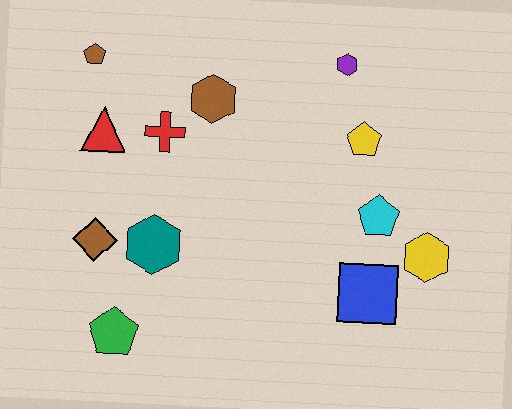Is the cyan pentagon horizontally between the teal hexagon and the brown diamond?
No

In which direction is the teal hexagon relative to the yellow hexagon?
The teal hexagon is to the left of the yellow hexagon.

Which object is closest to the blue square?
The yellow hexagon is closest to the blue square.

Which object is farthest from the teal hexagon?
The yellow hexagon is farthest from the teal hexagon.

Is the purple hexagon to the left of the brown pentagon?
No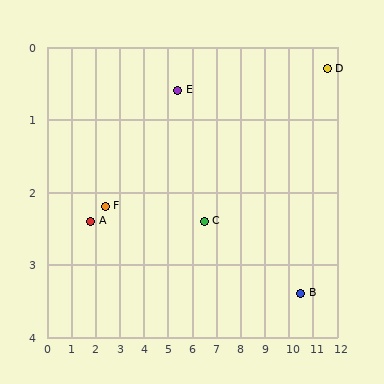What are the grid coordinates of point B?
Point B is at approximately (10.5, 3.4).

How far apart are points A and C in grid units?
Points A and C are about 4.7 grid units apart.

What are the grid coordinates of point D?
Point D is at approximately (11.6, 0.3).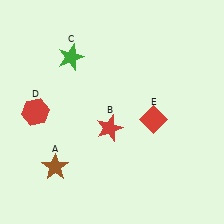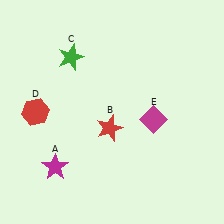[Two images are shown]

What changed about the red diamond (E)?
In Image 1, E is red. In Image 2, it changed to magenta.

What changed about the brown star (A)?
In Image 1, A is brown. In Image 2, it changed to magenta.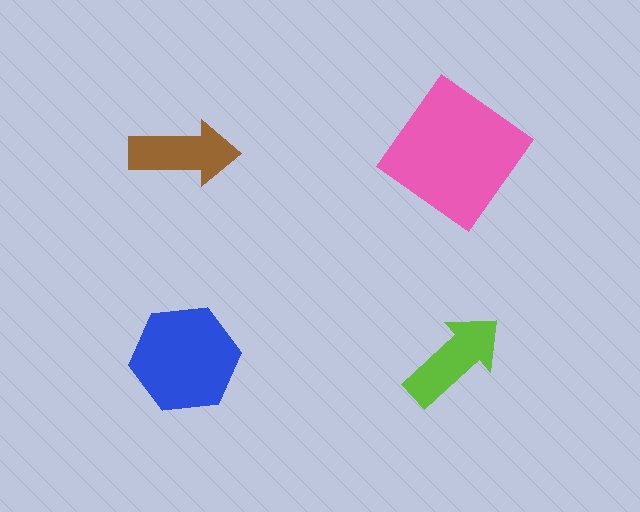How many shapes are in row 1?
2 shapes.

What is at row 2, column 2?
A lime arrow.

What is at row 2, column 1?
A blue hexagon.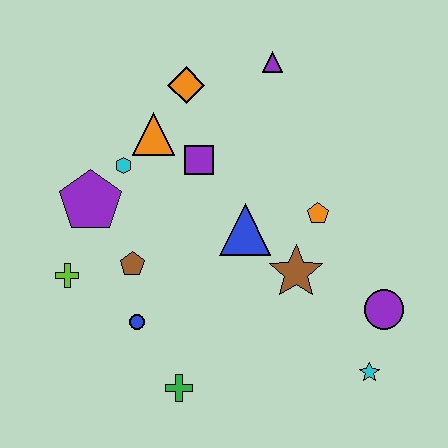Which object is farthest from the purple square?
The cyan star is farthest from the purple square.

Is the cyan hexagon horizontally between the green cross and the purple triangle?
No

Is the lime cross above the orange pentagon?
No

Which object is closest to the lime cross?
The brown pentagon is closest to the lime cross.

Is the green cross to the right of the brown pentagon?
Yes